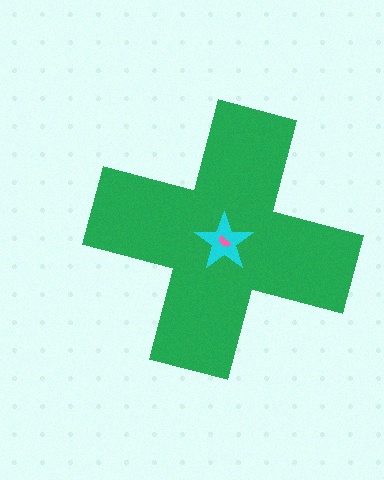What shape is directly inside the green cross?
The cyan star.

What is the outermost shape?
The green cross.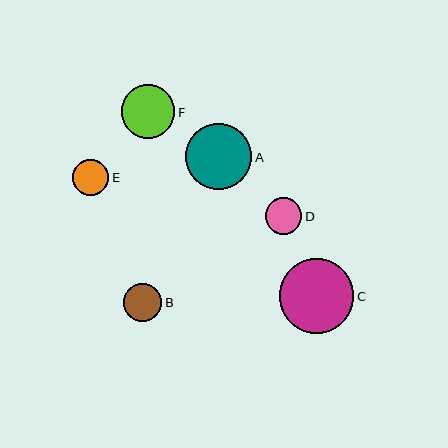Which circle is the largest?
Circle C is the largest with a size of approximately 75 pixels.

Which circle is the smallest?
Circle E is the smallest with a size of approximately 36 pixels.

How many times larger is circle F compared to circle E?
Circle F is approximately 1.5 times the size of circle E.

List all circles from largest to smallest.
From largest to smallest: C, A, F, B, D, E.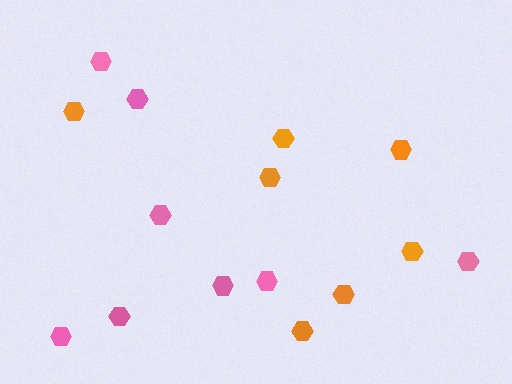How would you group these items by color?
There are 2 groups: one group of pink hexagons (8) and one group of orange hexagons (7).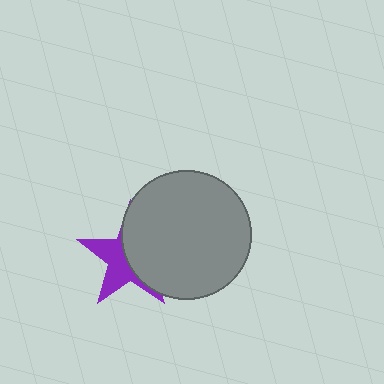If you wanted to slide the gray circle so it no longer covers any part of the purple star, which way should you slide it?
Slide it right — that is the most direct way to separate the two shapes.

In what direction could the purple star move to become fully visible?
The purple star could move left. That would shift it out from behind the gray circle entirely.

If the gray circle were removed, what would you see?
You would see the complete purple star.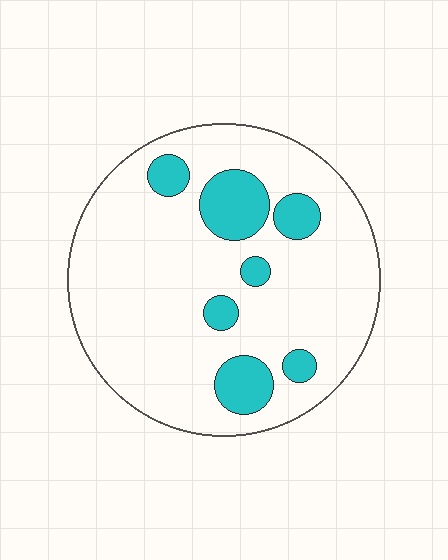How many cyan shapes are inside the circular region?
7.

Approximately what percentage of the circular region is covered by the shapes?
Approximately 15%.